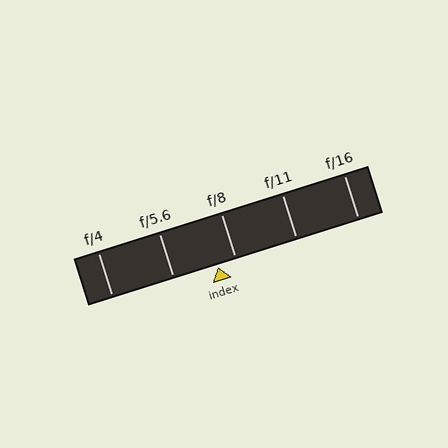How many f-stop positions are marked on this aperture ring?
There are 5 f-stop positions marked.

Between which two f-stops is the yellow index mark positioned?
The index mark is between f/5.6 and f/8.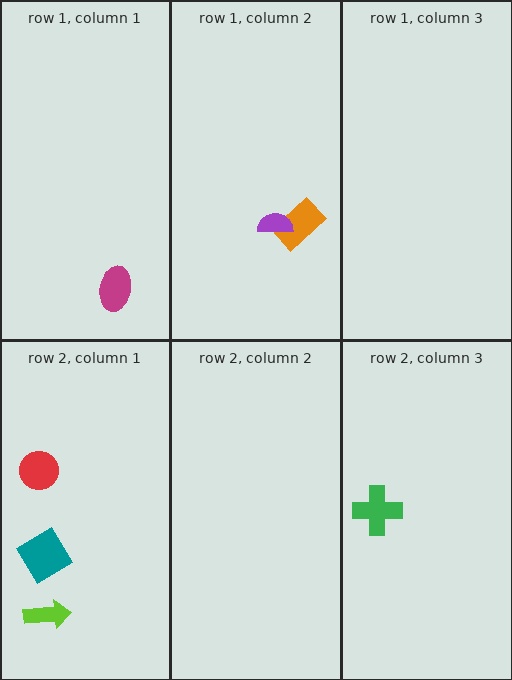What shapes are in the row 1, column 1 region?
The magenta ellipse.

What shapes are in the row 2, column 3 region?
The green cross.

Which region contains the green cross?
The row 2, column 3 region.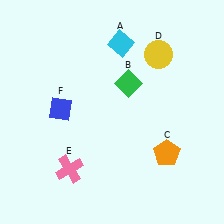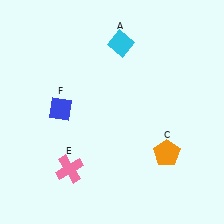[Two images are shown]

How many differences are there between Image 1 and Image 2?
There are 2 differences between the two images.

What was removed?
The yellow circle (D), the green diamond (B) were removed in Image 2.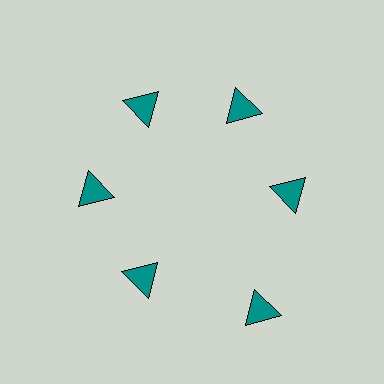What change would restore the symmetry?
The symmetry would be restored by moving it inward, back onto the ring so that all 6 triangles sit at equal angles and equal distance from the center.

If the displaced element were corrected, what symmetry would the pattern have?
It would have 6-fold rotational symmetry — the pattern would map onto itself every 60 degrees.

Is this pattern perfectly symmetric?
No. The 6 teal triangles are arranged in a ring, but one element near the 5 o'clock position is pushed outward from the center, breaking the 6-fold rotational symmetry.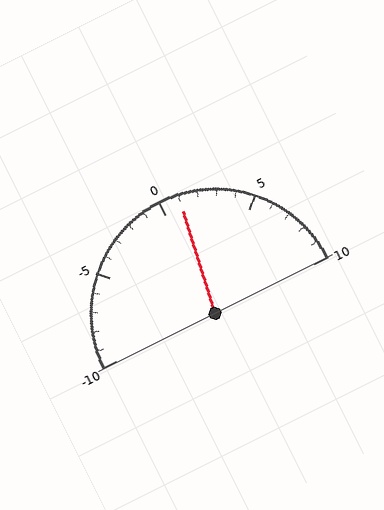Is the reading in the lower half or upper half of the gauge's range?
The reading is in the upper half of the range (-10 to 10).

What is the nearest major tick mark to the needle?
The nearest major tick mark is 0.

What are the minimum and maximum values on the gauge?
The gauge ranges from -10 to 10.